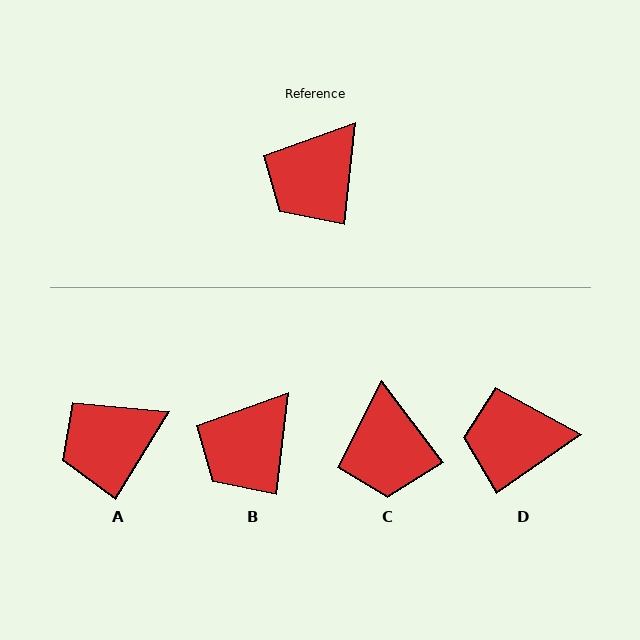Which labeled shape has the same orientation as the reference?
B.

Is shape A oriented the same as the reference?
No, it is off by about 25 degrees.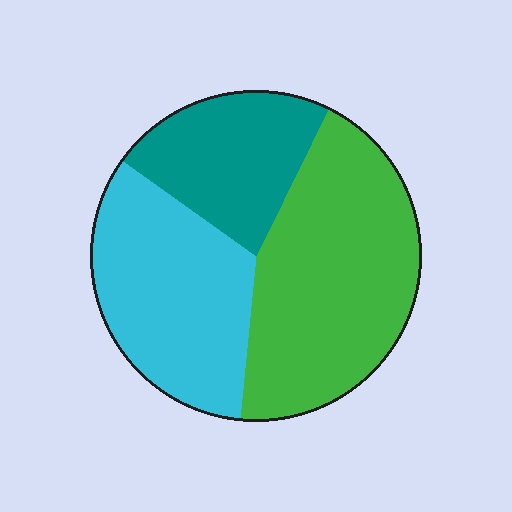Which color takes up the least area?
Teal, at roughly 25%.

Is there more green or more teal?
Green.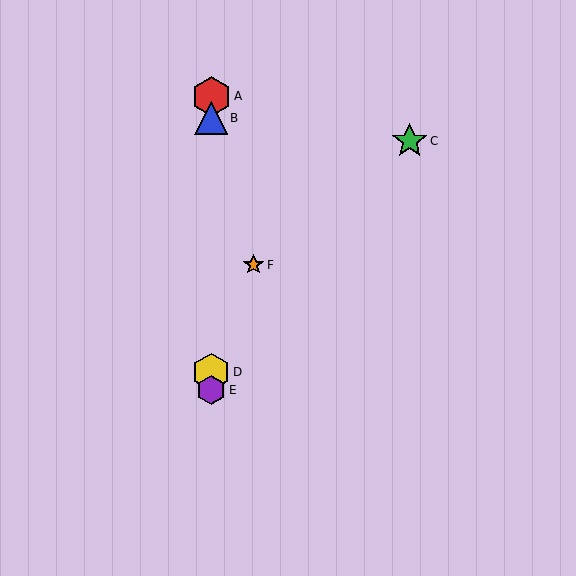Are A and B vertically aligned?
Yes, both are at x≈211.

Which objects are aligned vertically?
Objects A, B, D, E are aligned vertically.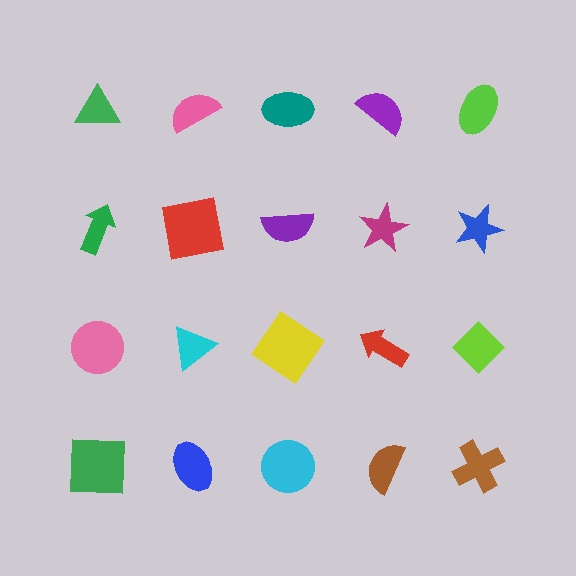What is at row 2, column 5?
A blue star.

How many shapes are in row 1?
5 shapes.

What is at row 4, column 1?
A green square.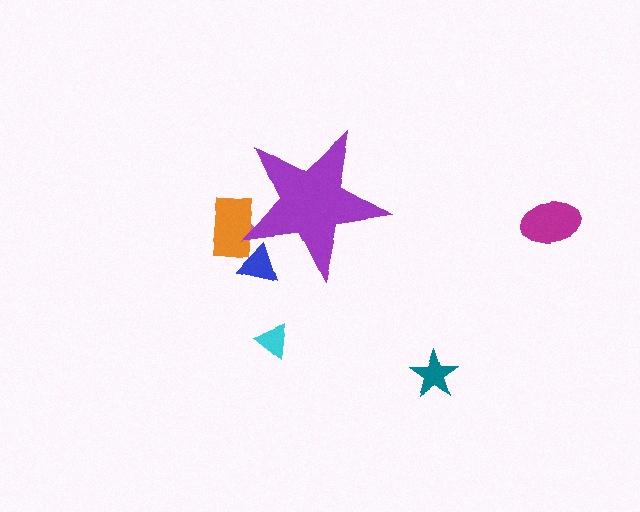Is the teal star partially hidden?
No, the teal star is fully visible.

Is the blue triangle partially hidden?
Yes, the blue triangle is partially hidden behind the purple star.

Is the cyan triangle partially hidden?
No, the cyan triangle is fully visible.